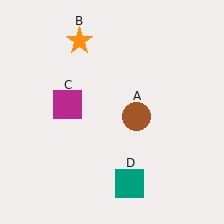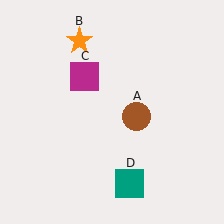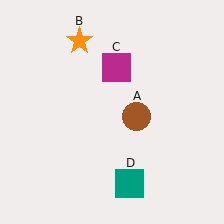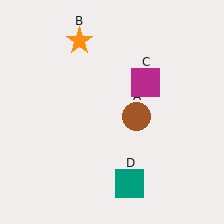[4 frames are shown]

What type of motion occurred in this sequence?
The magenta square (object C) rotated clockwise around the center of the scene.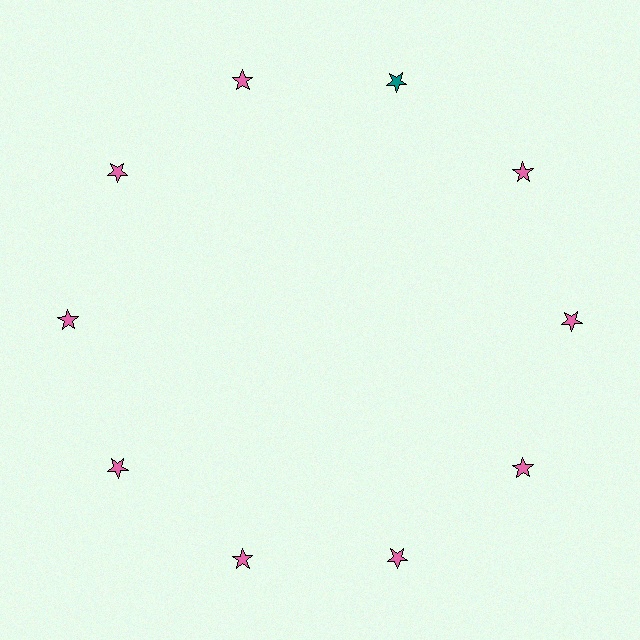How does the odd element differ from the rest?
It has a different color: teal instead of pink.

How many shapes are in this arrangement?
There are 10 shapes arranged in a ring pattern.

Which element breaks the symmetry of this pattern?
The teal star at roughly the 1 o'clock position breaks the symmetry. All other shapes are pink stars.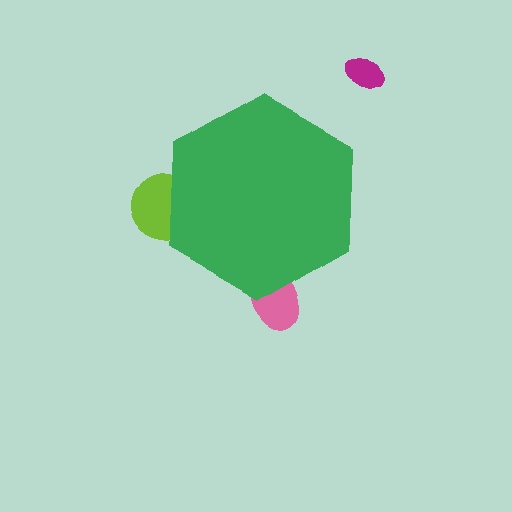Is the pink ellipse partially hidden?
Yes, the pink ellipse is partially hidden behind the green hexagon.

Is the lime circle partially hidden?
Yes, the lime circle is partially hidden behind the green hexagon.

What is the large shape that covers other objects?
A green hexagon.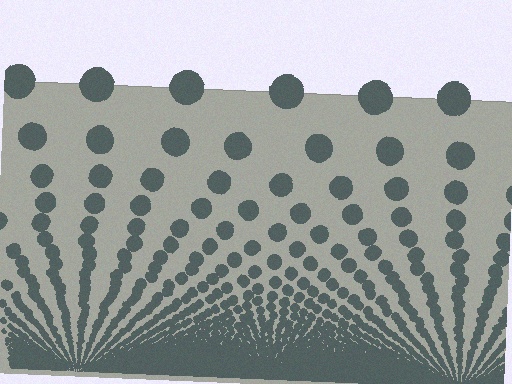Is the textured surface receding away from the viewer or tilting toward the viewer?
The surface appears to tilt toward the viewer. Texture elements get larger and sparser toward the top.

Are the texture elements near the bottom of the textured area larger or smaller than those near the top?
Smaller. The gradient is inverted — elements near the bottom are smaller and denser.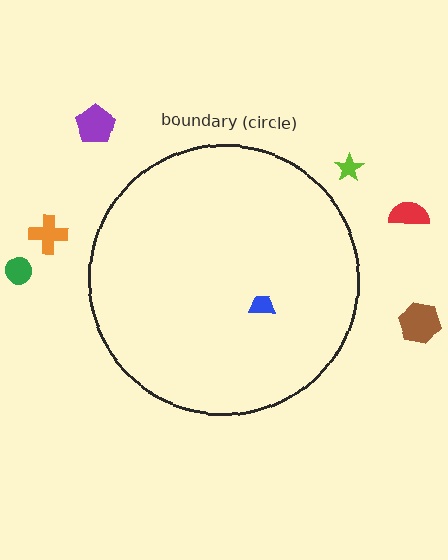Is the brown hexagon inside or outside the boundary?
Outside.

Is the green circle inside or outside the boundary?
Outside.